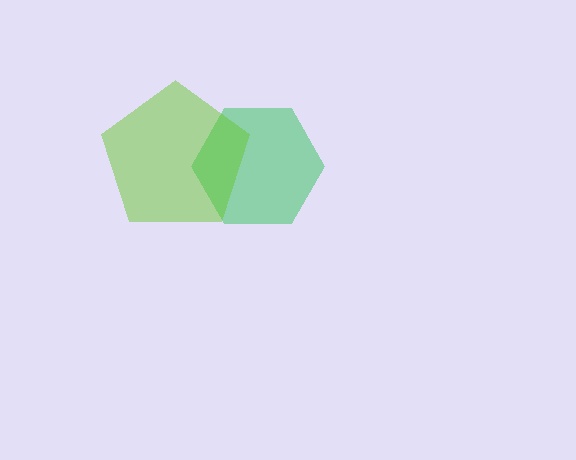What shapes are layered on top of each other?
The layered shapes are: a green hexagon, a lime pentagon.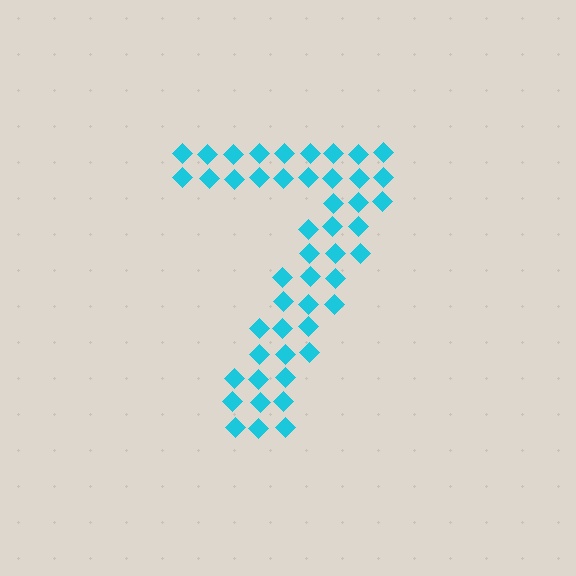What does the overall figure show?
The overall figure shows the digit 7.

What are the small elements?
The small elements are diamonds.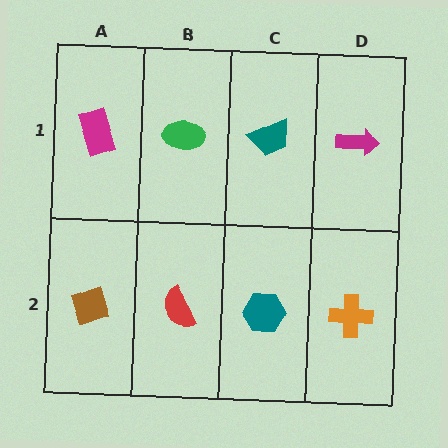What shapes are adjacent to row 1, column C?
A teal hexagon (row 2, column C), a green ellipse (row 1, column B), a magenta arrow (row 1, column D).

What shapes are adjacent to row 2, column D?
A magenta arrow (row 1, column D), a teal hexagon (row 2, column C).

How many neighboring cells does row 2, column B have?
3.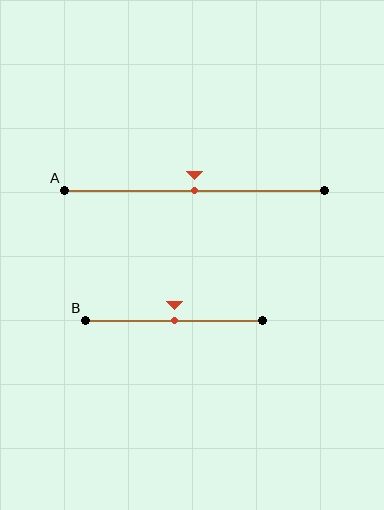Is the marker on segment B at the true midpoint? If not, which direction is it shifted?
Yes, the marker on segment B is at the true midpoint.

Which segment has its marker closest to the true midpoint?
Segment A has its marker closest to the true midpoint.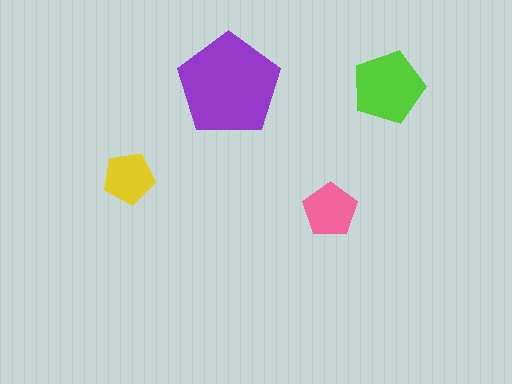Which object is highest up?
The purple pentagon is topmost.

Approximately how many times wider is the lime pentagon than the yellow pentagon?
About 1.5 times wider.